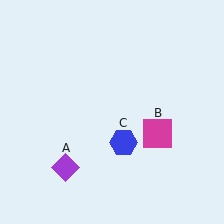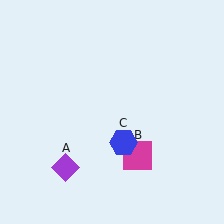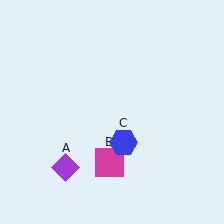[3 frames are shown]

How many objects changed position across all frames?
1 object changed position: magenta square (object B).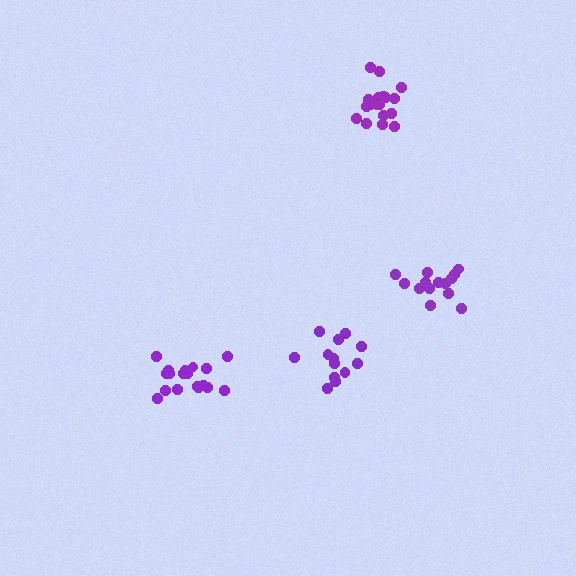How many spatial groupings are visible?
There are 4 spatial groupings.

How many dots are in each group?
Group 1: 18 dots, Group 2: 13 dots, Group 3: 19 dots, Group 4: 14 dots (64 total).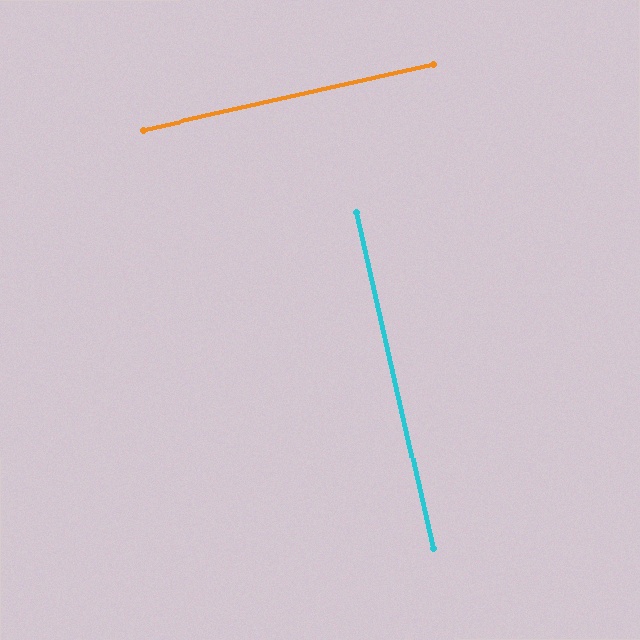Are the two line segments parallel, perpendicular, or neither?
Perpendicular — they meet at approximately 90°.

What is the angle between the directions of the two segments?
Approximately 90 degrees.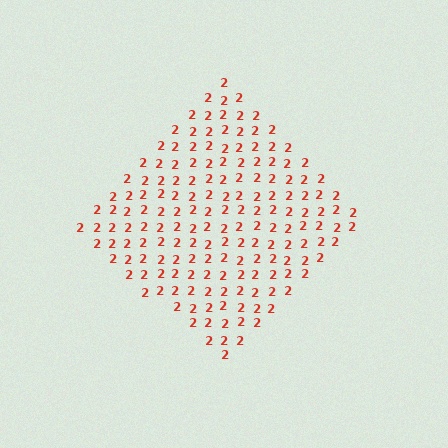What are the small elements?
The small elements are digit 2's.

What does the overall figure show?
The overall figure shows a diamond.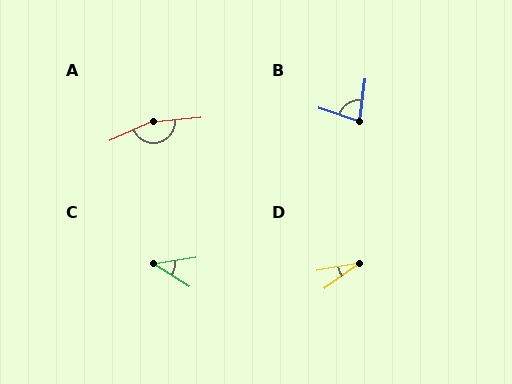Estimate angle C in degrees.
Approximately 42 degrees.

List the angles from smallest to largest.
D (27°), C (42°), B (80°), A (161°).